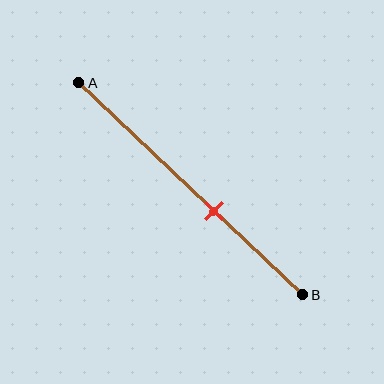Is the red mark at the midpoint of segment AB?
No, the mark is at about 60% from A, not at the 50% midpoint.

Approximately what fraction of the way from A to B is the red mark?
The red mark is approximately 60% of the way from A to B.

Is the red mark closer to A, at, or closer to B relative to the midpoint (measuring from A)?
The red mark is closer to point B than the midpoint of segment AB.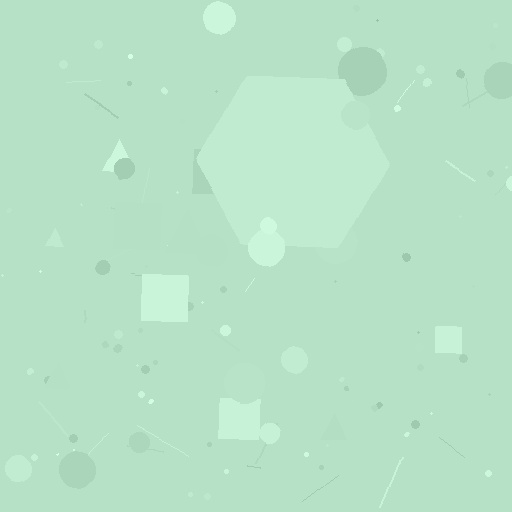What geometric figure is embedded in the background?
A hexagon is embedded in the background.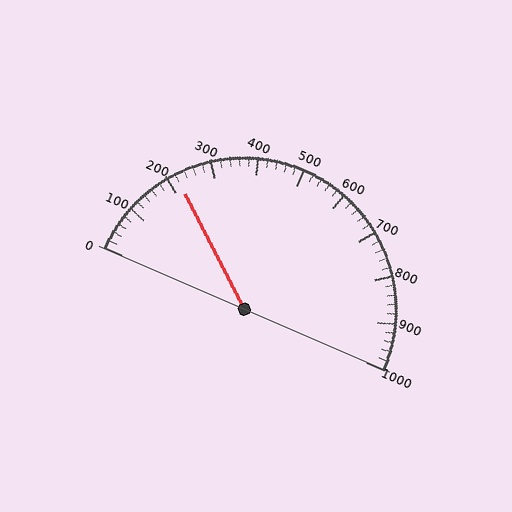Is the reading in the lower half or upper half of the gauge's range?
The reading is in the lower half of the range (0 to 1000).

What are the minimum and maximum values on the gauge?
The gauge ranges from 0 to 1000.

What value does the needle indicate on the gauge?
The needle indicates approximately 220.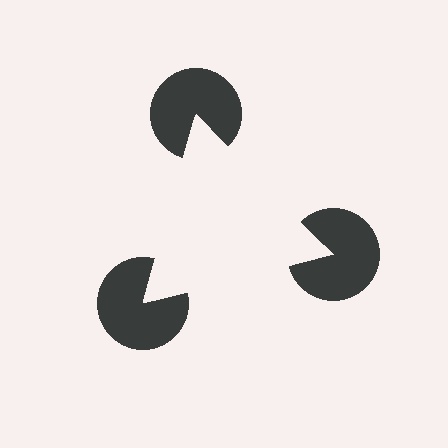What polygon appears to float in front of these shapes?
An illusory triangle — its edges are inferred from the aligned wedge cuts in the pac-man discs, not physically drawn.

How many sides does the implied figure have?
3 sides.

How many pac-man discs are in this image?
There are 3 — one at each vertex of the illusory triangle.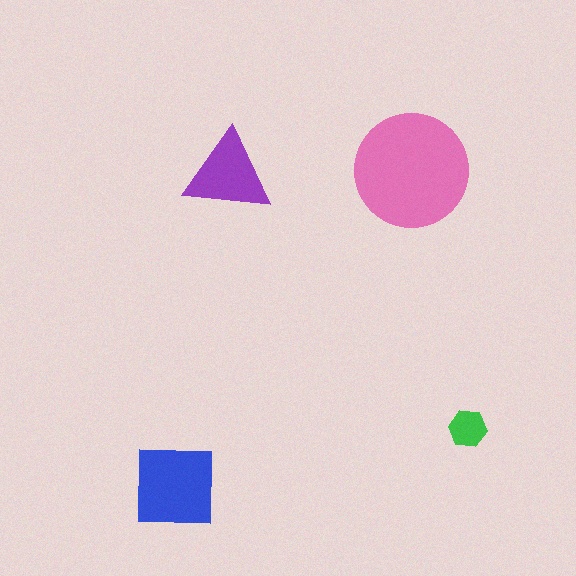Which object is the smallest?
The green hexagon.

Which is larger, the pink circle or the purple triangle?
The pink circle.